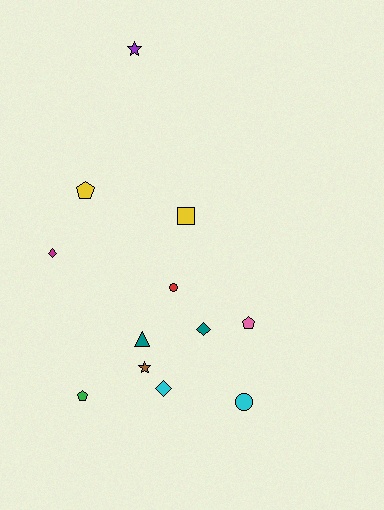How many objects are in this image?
There are 12 objects.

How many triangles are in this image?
There is 1 triangle.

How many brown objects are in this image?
There is 1 brown object.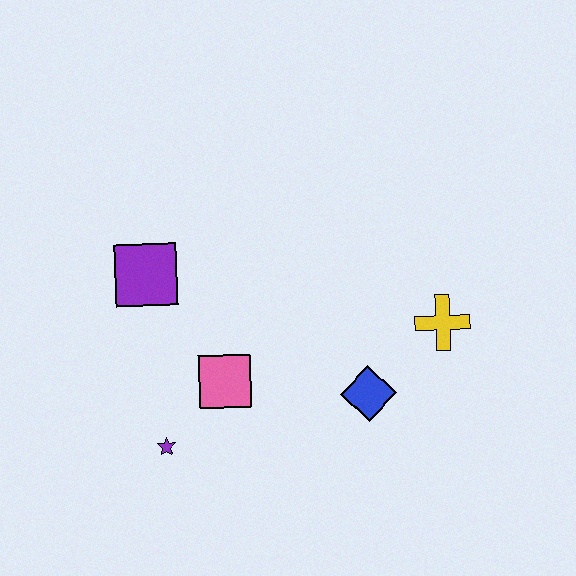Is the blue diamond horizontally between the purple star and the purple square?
No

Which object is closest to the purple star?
The pink square is closest to the purple star.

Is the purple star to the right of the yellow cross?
No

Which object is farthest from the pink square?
The yellow cross is farthest from the pink square.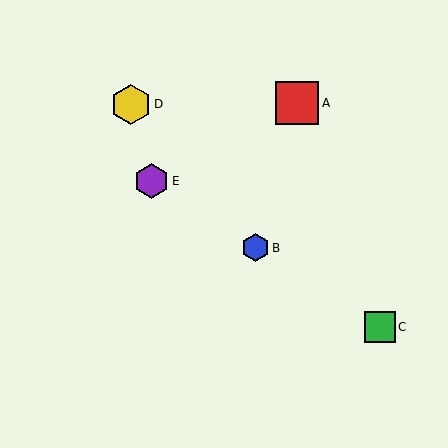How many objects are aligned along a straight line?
3 objects (B, C, E) are aligned along a straight line.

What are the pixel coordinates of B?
Object B is at (256, 248).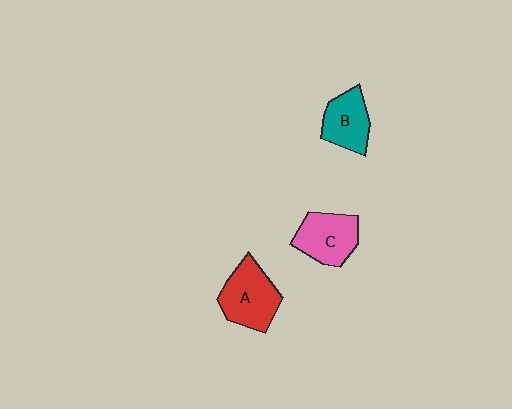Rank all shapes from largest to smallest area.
From largest to smallest: A (red), C (pink), B (teal).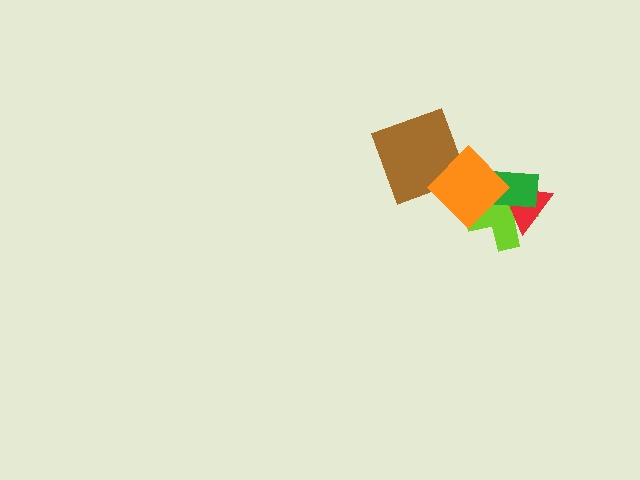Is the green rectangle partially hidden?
Yes, it is partially covered by another shape.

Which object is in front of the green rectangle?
The orange diamond is in front of the green rectangle.